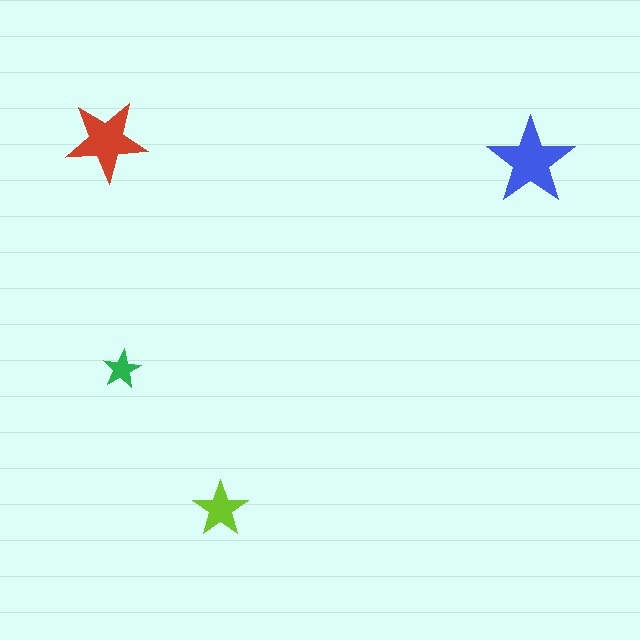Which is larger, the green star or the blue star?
The blue one.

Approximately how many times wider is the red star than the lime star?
About 1.5 times wider.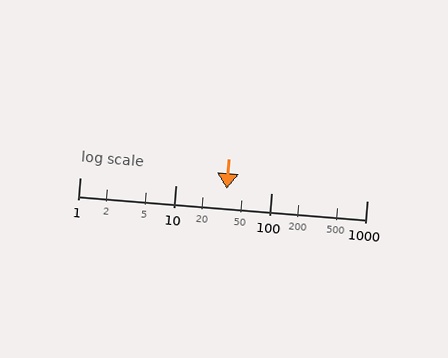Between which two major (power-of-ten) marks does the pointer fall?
The pointer is between 10 and 100.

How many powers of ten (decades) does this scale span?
The scale spans 3 decades, from 1 to 1000.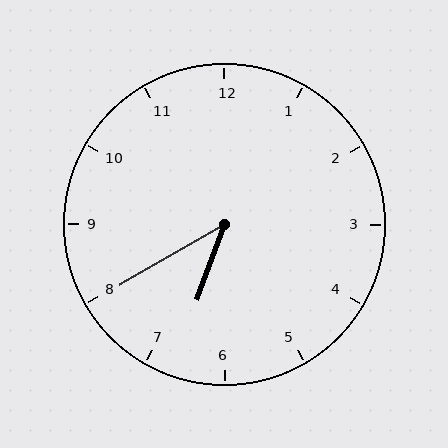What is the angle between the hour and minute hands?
Approximately 40 degrees.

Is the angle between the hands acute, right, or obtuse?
It is acute.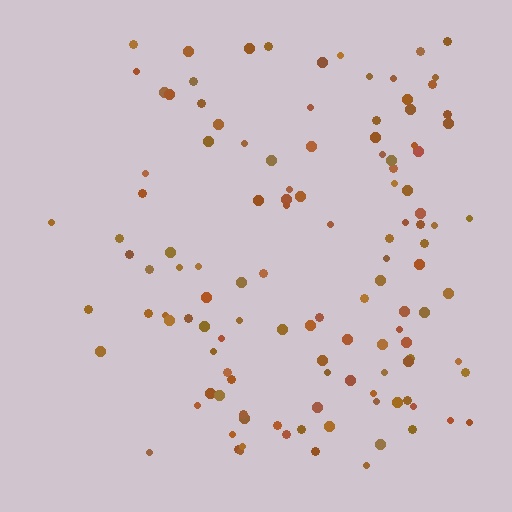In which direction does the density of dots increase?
From left to right, with the right side densest.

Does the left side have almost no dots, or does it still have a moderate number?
Still a moderate number, just noticeably fewer than the right.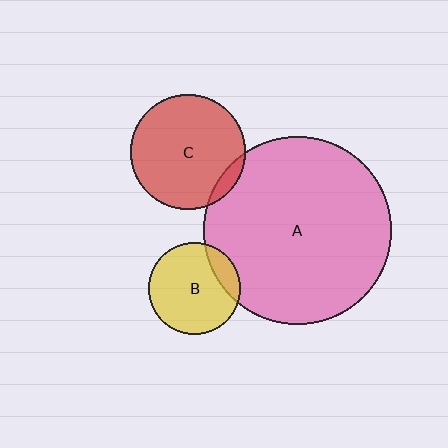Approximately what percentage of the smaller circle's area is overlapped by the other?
Approximately 5%.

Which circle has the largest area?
Circle A (pink).